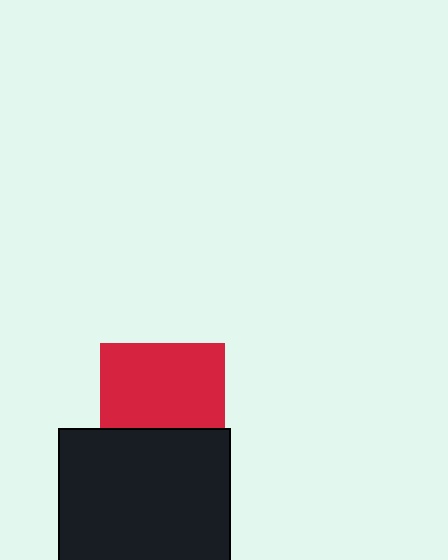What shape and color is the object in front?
The object in front is a black square.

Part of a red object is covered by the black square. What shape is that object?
It is a square.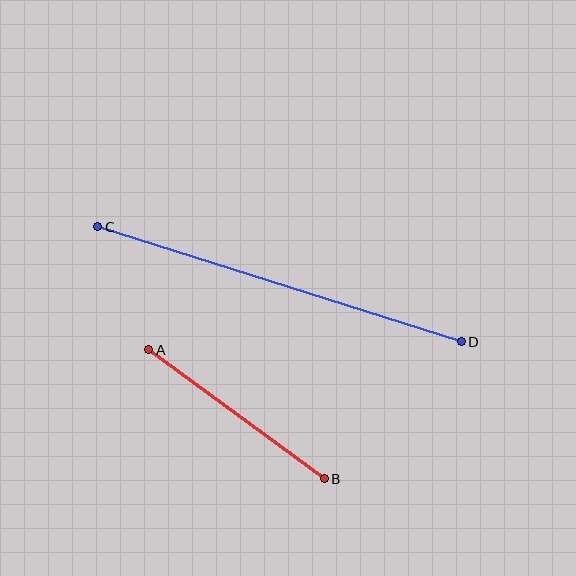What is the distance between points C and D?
The distance is approximately 381 pixels.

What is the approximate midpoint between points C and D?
The midpoint is at approximately (280, 284) pixels.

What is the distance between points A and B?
The distance is approximately 218 pixels.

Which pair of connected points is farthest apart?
Points C and D are farthest apart.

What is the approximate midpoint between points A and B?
The midpoint is at approximately (237, 414) pixels.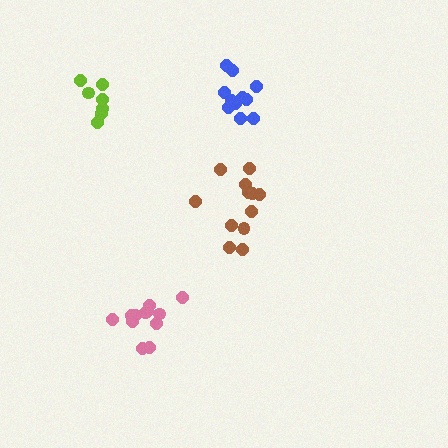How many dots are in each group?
Group 1: 11 dots, Group 2: 7 dots, Group 3: 12 dots, Group 4: 12 dots (42 total).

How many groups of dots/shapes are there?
There are 4 groups.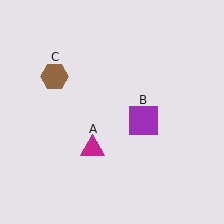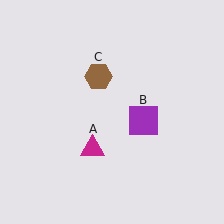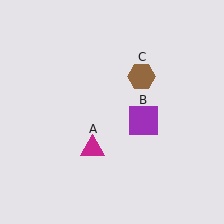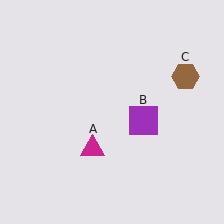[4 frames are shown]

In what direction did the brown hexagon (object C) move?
The brown hexagon (object C) moved right.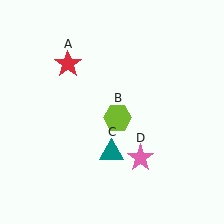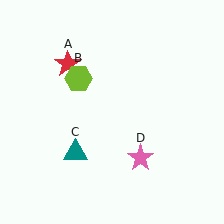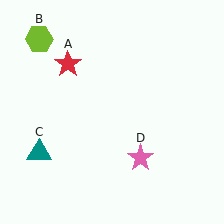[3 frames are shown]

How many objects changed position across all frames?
2 objects changed position: lime hexagon (object B), teal triangle (object C).